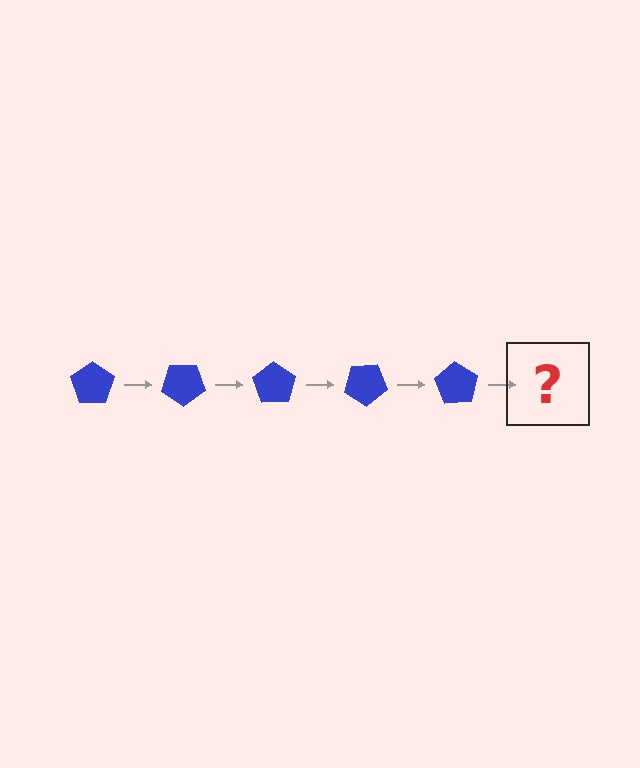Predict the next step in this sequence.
The next step is a blue pentagon rotated 175 degrees.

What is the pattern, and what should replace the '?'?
The pattern is that the pentagon rotates 35 degrees each step. The '?' should be a blue pentagon rotated 175 degrees.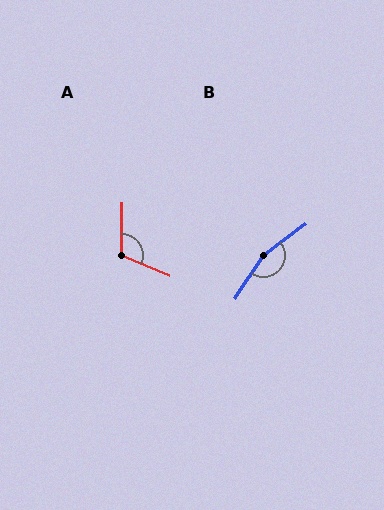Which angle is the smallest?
A, at approximately 113 degrees.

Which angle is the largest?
B, at approximately 160 degrees.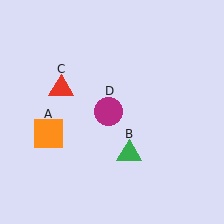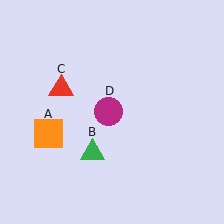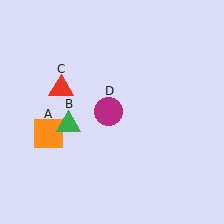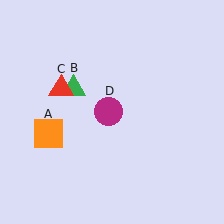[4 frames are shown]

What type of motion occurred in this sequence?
The green triangle (object B) rotated clockwise around the center of the scene.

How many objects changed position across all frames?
1 object changed position: green triangle (object B).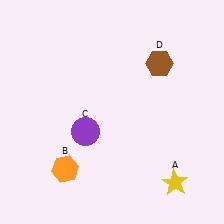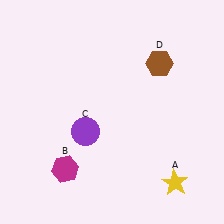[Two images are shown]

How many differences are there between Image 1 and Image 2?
There is 1 difference between the two images.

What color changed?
The hexagon (B) changed from orange in Image 1 to magenta in Image 2.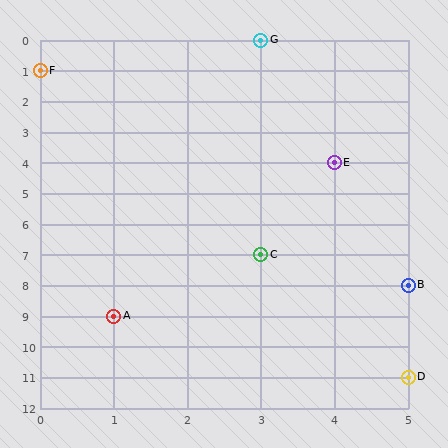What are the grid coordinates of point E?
Point E is at grid coordinates (4, 4).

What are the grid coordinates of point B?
Point B is at grid coordinates (5, 8).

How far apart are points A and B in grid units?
Points A and B are 4 columns and 1 row apart (about 4.1 grid units diagonally).